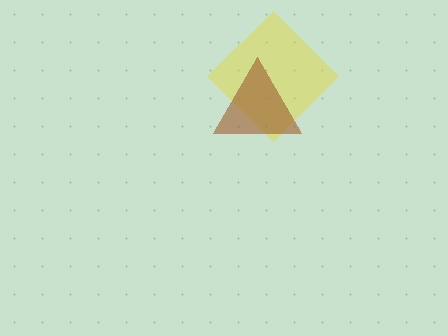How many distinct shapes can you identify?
There are 2 distinct shapes: a yellow diamond, a brown triangle.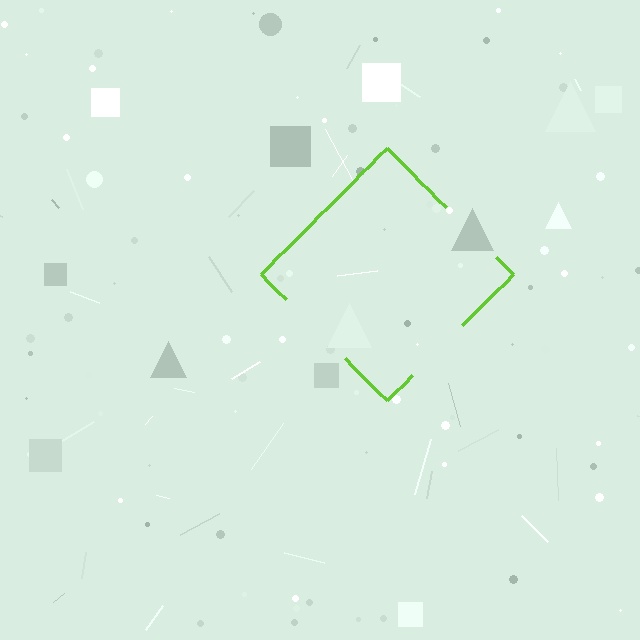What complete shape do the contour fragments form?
The contour fragments form a diamond.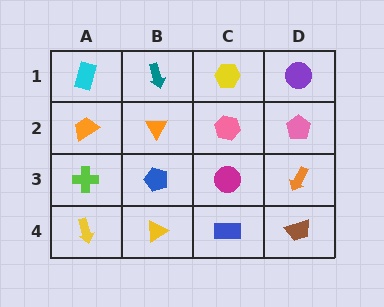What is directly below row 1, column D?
A pink pentagon.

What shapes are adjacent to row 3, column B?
An orange triangle (row 2, column B), a yellow triangle (row 4, column B), a lime cross (row 3, column A), a magenta circle (row 3, column C).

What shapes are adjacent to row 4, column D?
An orange arrow (row 3, column D), a blue rectangle (row 4, column C).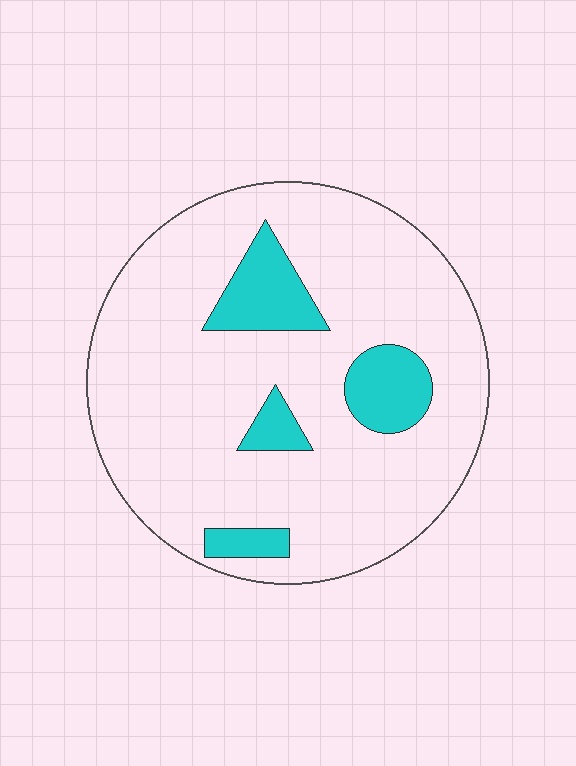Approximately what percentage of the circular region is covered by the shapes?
Approximately 15%.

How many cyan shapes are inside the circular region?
4.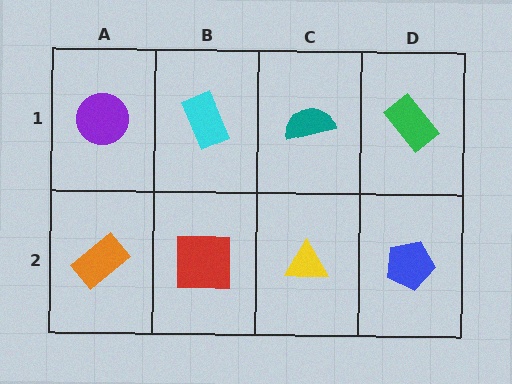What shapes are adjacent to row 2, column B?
A cyan rectangle (row 1, column B), an orange rectangle (row 2, column A), a yellow triangle (row 2, column C).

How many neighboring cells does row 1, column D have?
2.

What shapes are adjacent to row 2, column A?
A purple circle (row 1, column A), a red square (row 2, column B).